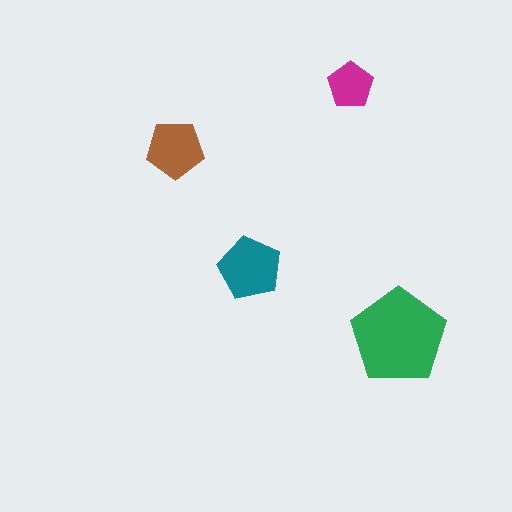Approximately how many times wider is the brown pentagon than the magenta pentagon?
About 1.5 times wider.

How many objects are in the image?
There are 4 objects in the image.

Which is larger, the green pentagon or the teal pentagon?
The green one.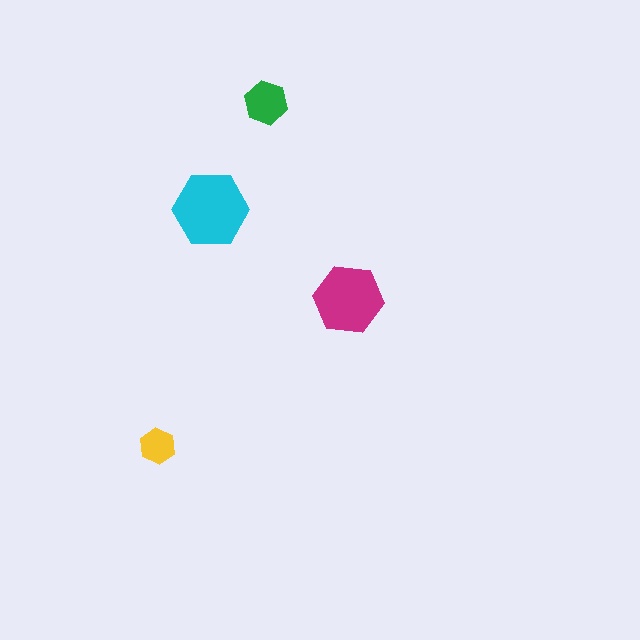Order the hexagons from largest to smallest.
the cyan one, the magenta one, the green one, the yellow one.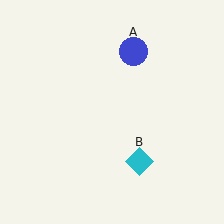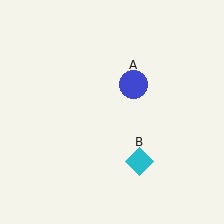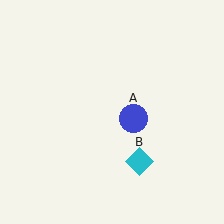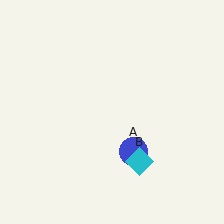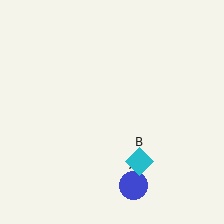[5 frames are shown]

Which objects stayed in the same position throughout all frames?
Cyan diamond (object B) remained stationary.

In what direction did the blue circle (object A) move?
The blue circle (object A) moved down.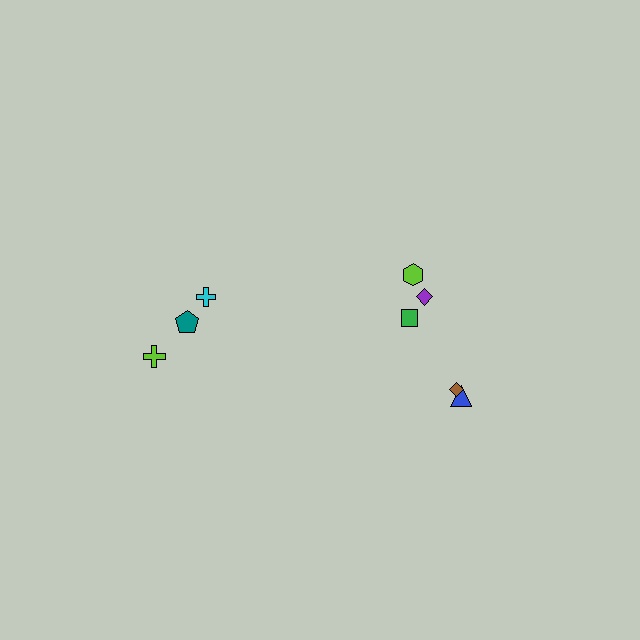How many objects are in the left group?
There are 3 objects.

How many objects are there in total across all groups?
There are 8 objects.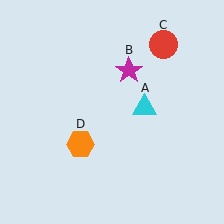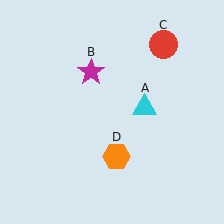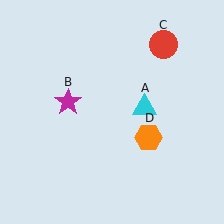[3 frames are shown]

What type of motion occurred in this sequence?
The magenta star (object B), orange hexagon (object D) rotated counterclockwise around the center of the scene.